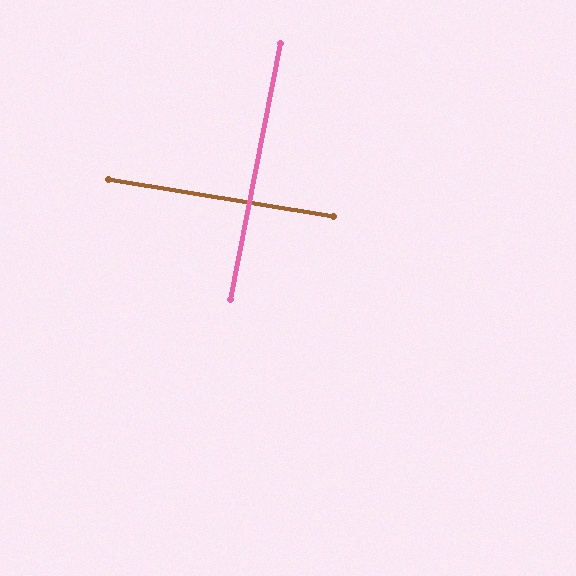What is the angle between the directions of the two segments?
Approximately 88 degrees.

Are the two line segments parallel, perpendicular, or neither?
Perpendicular — they meet at approximately 88°.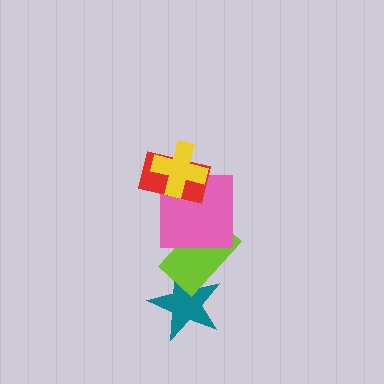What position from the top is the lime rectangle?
The lime rectangle is 4th from the top.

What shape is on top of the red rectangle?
The yellow cross is on top of the red rectangle.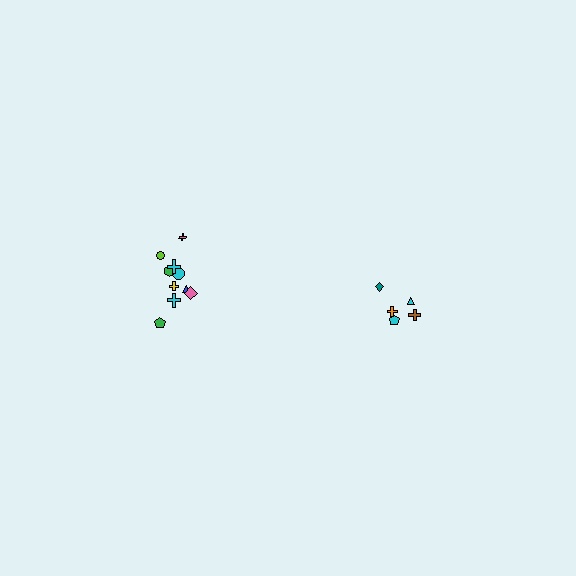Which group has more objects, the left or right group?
The left group.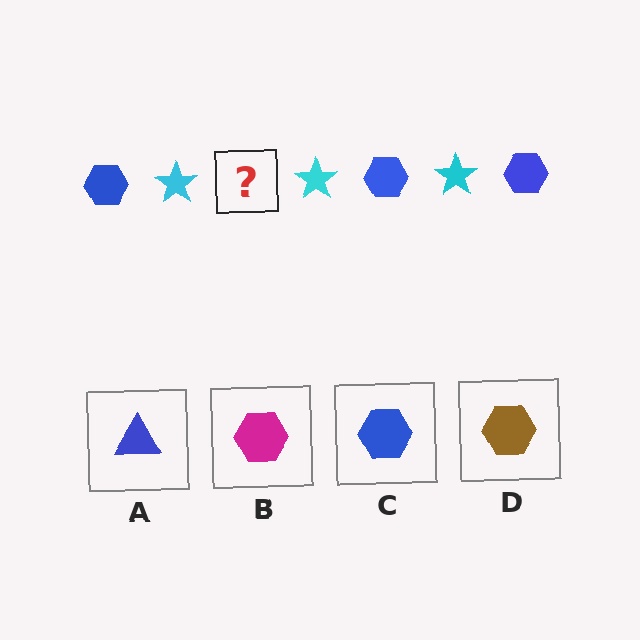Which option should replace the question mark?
Option C.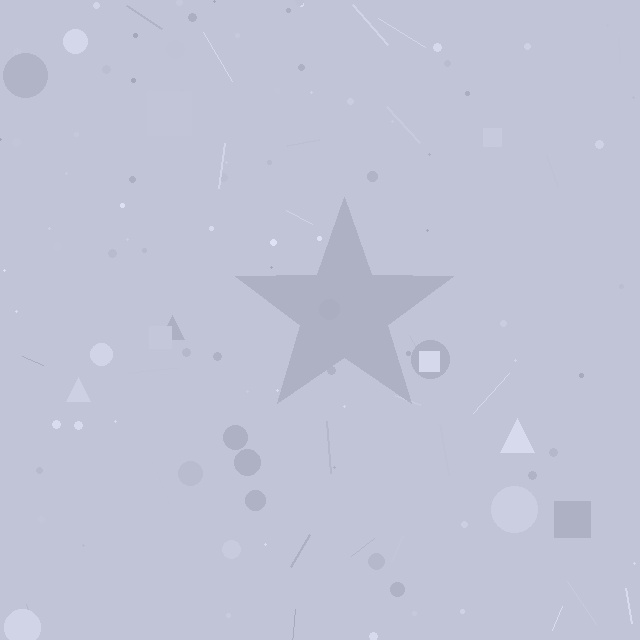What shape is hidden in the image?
A star is hidden in the image.